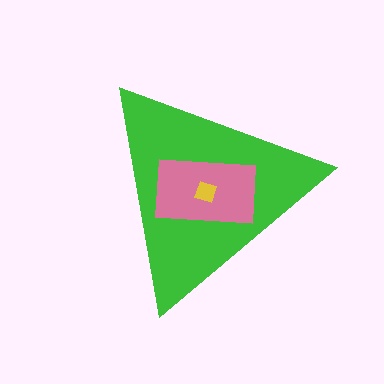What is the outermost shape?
The green triangle.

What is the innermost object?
The yellow diamond.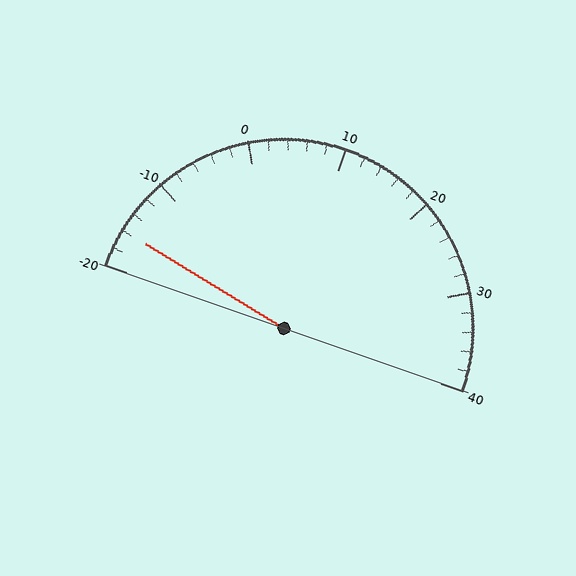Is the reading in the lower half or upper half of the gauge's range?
The reading is in the lower half of the range (-20 to 40).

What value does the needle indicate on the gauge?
The needle indicates approximately -16.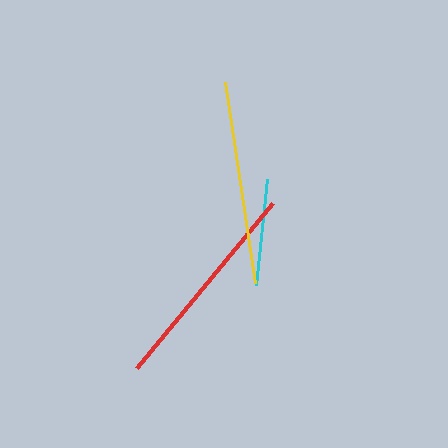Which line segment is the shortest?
The cyan line is the shortest at approximately 106 pixels.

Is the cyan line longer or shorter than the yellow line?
The yellow line is longer than the cyan line.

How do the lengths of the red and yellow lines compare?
The red and yellow lines are approximately the same length.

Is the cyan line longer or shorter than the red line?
The red line is longer than the cyan line.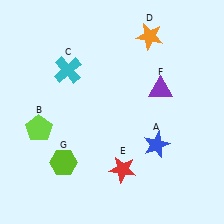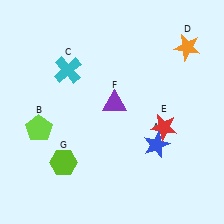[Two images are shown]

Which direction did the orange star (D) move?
The orange star (D) moved right.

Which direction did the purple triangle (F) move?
The purple triangle (F) moved left.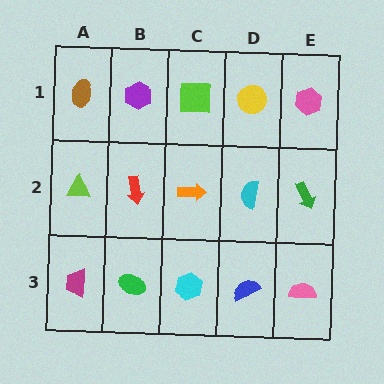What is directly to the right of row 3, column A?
A green ellipse.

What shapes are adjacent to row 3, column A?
A lime triangle (row 2, column A), a green ellipse (row 3, column B).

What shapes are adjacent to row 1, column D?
A cyan semicircle (row 2, column D), a lime square (row 1, column C), a pink hexagon (row 1, column E).